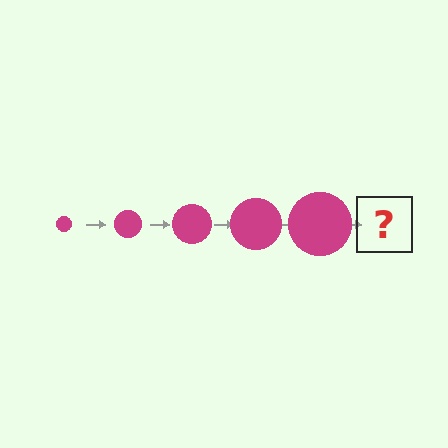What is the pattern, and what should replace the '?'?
The pattern is that the circle gets progressively larger each step. The '?' should be a magenta circle, larger than the previous one.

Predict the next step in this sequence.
The next step is a magenta circle, larger than the previous one.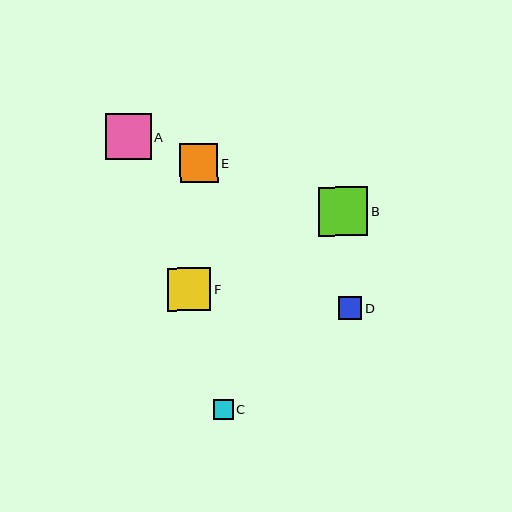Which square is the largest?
Square B is the largest with a size of approximately 49 pixels.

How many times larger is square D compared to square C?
Square D is approximately 1.2 times the size of square C.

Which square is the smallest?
Square C is the smallest with a size of approximately 20 pixels.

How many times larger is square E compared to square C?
Square E is approximately 1.9 times the size of square C.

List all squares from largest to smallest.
From largest to smallest: B, A, F, E, D, C.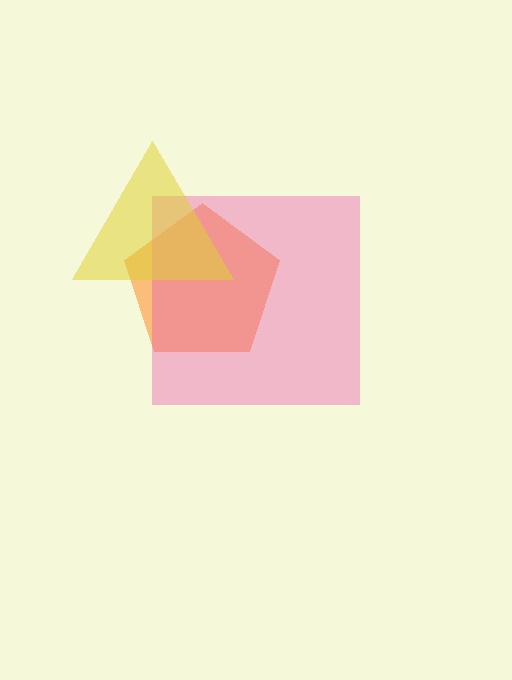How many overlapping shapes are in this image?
There are 3 overlapping shapes in the image.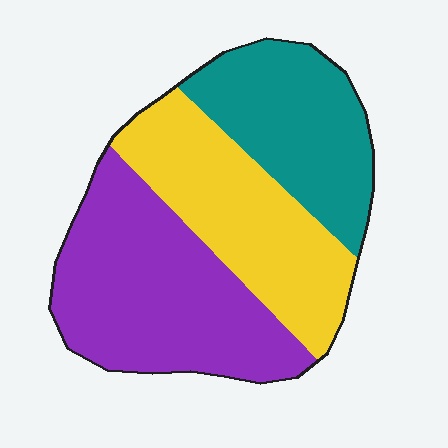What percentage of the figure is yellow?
Yellow covers 32% of the figure.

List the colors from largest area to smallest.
From largest to smallest: purple, yellow, teal.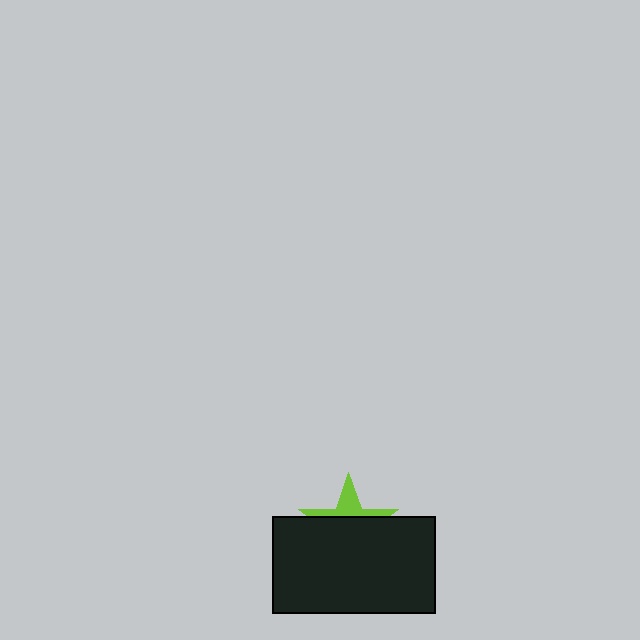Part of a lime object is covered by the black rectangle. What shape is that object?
It is a star.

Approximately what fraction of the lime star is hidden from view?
Roughly 68% of the lime star is hidden behind the black rectangle.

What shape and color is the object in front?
The object in front is a black rectangle.